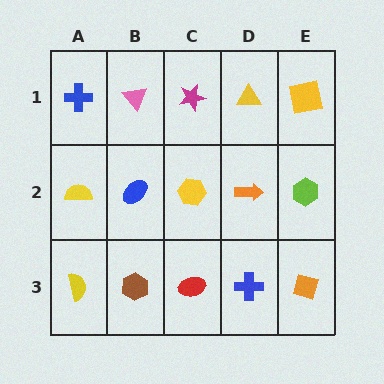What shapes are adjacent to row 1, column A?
A yellow semicircle (row 2, column A), a pink triangle (row 1, column B).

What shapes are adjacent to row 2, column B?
A pink triangle (row 1, column B), a brown hexagon (row 3, column B), a yellow semicircle (row 2, column A), a yellow hexagon (row 2, column C).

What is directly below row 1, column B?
A blue ellipse.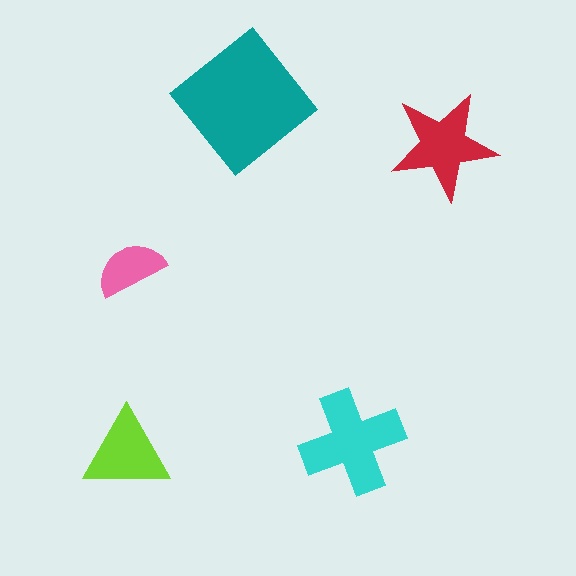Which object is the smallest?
The pink semicircle.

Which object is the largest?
The teal diamond.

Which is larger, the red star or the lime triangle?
The red star.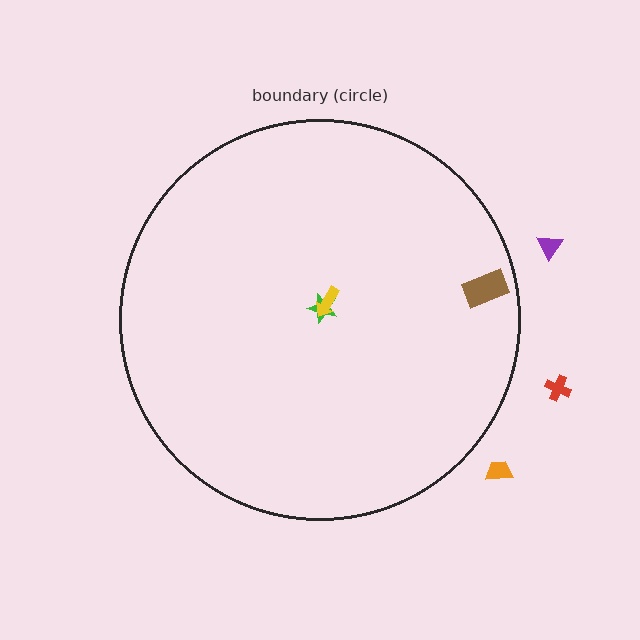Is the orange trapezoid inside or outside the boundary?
Outside.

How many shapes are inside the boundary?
3 inside, 3 outside.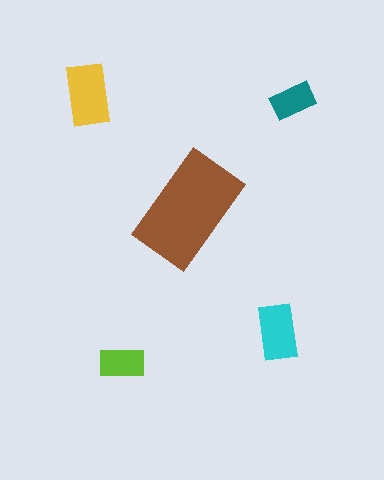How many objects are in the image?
There are 5 objects in the image.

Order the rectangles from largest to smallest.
the brown one, the yellow one, the cyan one, the lime one, the teal one.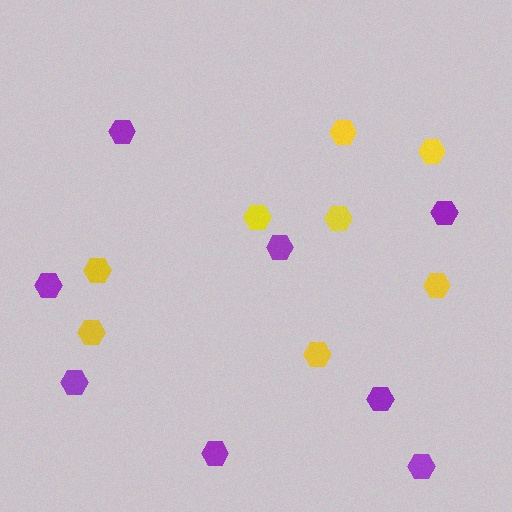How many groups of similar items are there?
There are 2 groups: one group of purple hexagons (8) and one group of yellow hexagons (8).